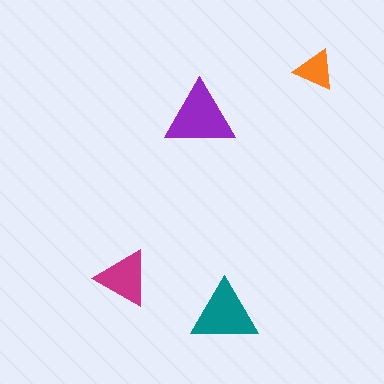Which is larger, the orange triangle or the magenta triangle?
The magenta one.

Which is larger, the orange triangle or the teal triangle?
The teal one.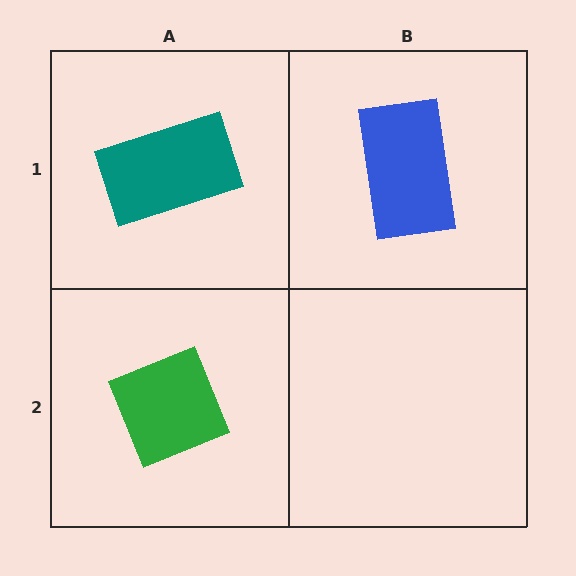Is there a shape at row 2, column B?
No, that cell is empty.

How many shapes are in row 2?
1 shape.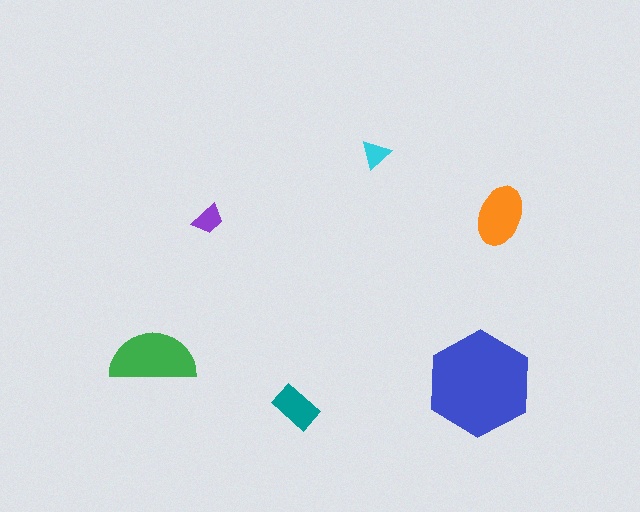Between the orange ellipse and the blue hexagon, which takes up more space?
The blue hexagon.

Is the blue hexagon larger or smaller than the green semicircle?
Larger.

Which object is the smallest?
The cyan triangle.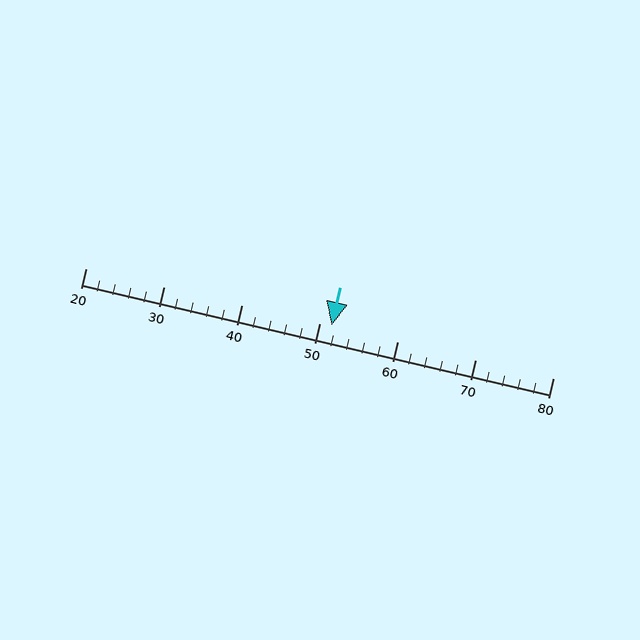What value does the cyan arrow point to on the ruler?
The cyan arrow points to approximately 52.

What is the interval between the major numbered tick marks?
The major tick marks are spaced 10 units apart.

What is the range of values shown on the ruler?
The ruler shows values from 20 to 80.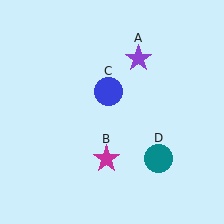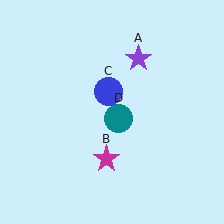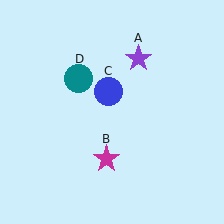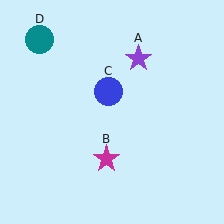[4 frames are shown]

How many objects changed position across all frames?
1 object changed position: teal circle (object D).